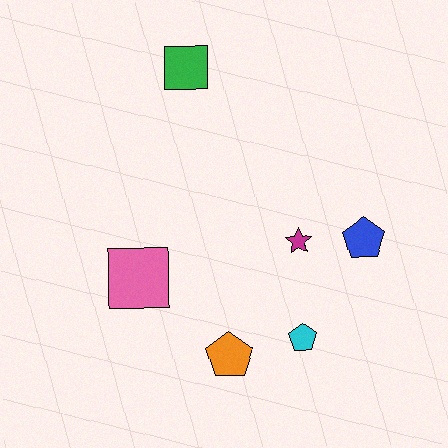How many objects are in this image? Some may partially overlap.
There are 6 objects.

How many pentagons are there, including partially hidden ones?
There are 3 pentagons.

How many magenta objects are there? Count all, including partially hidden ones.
There is 1 magenta object.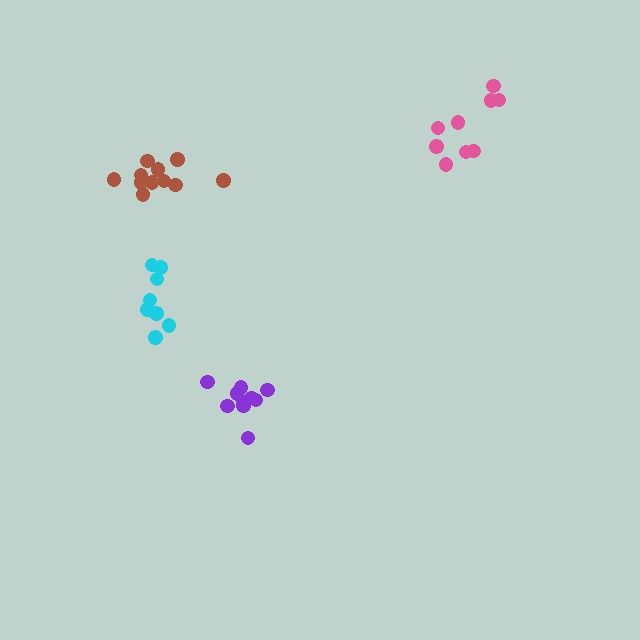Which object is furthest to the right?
The pink cluster is rightmost.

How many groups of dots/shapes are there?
There are 4 groups.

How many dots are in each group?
Group 1: 9 dots, Group 2: 11 dots, Group 3: 10 dots, Group 4: 8 dots (38 total).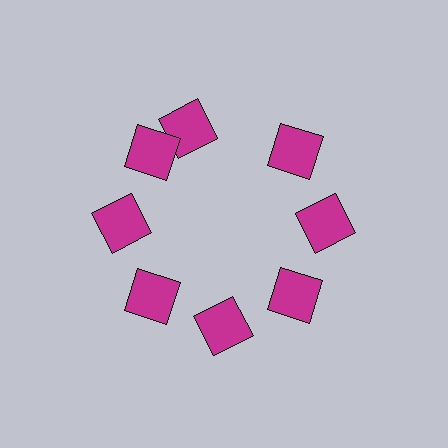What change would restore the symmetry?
The symmetry would be restored by rotating it back into even spacing with its neighbors so that all 8 squares sit at equal angles and equal distance from the center.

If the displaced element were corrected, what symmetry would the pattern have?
It would have 8-fold rotational symmetry — the pattern would map onto itself every 45 degrees.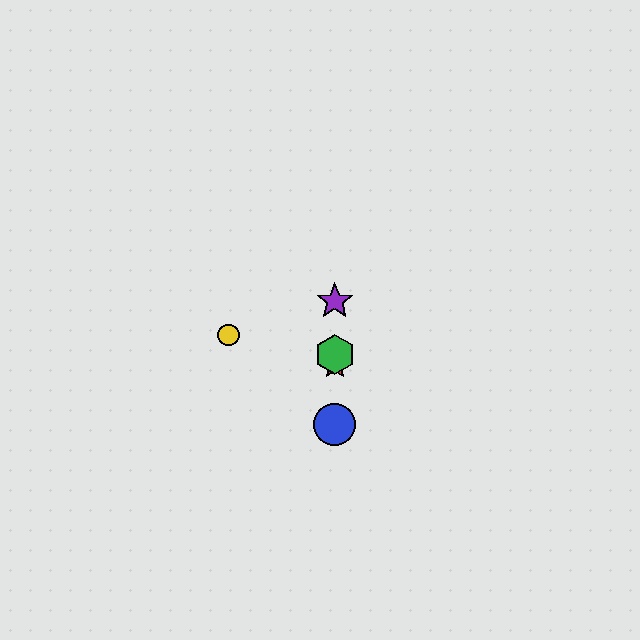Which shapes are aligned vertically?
The red star, the blue circle, the green hexagon, the purple star are aligned vertically.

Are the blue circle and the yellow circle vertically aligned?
No, the blue circle is at x≈335 and the yellow circle is at x≈229.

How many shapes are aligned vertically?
4 shapes (the red star, the blue circle, the green hexagon, the purple star) are aligned vertically.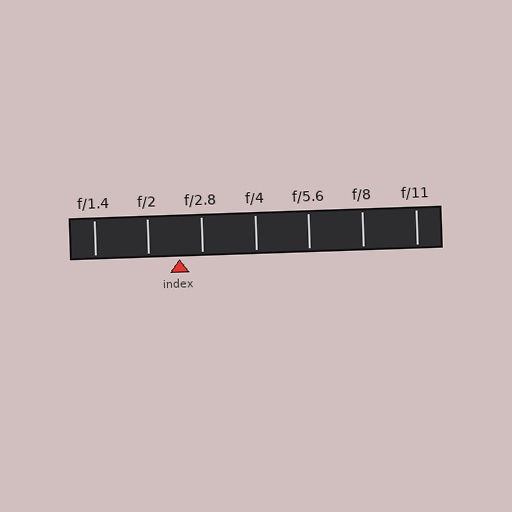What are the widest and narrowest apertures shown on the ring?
The widest aperture shown is f/1.4 and the narrowest is f/11.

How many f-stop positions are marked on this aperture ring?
There are 7 f-stop positions marked.